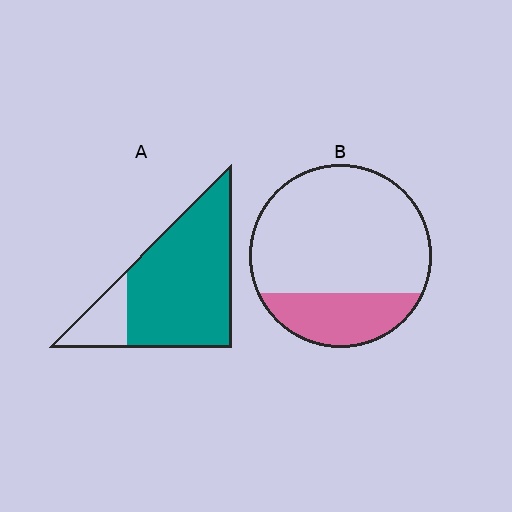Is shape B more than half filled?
No.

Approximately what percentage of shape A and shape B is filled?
A is approximately 80% and B is approximately 25%.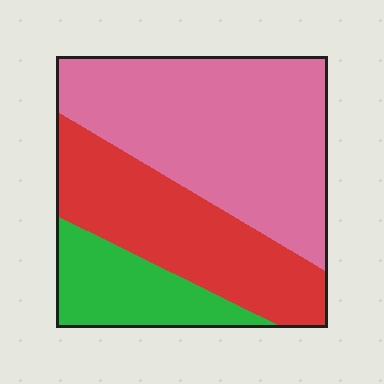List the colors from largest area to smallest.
From largest to smallest: pink, red, green.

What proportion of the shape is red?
Red covers about 35% of the shape.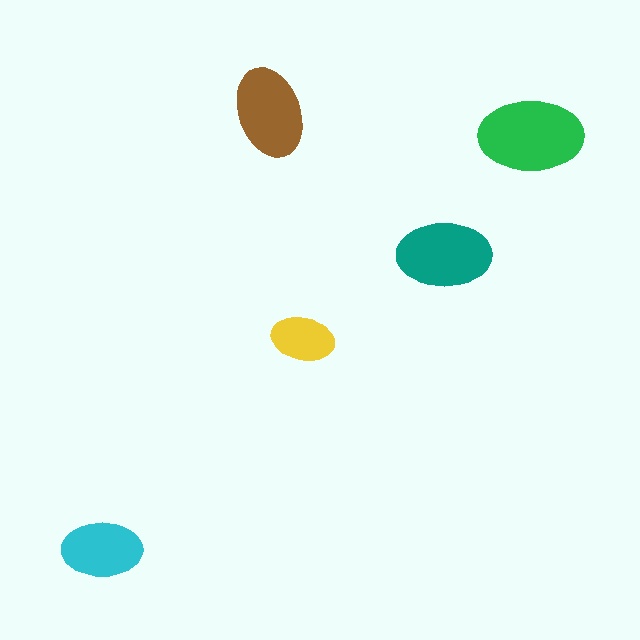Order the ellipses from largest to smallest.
the green one, the teal one, the brown one, the cyan one, the yellow one.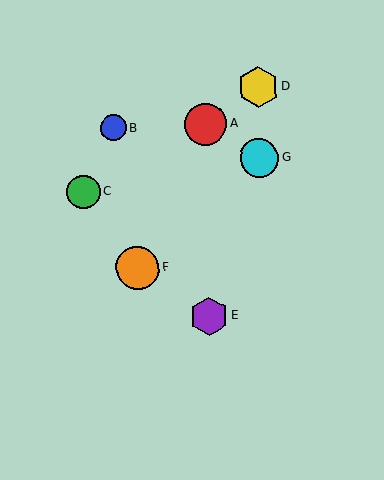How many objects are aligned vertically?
2 objects (A, E) are aligned vertically.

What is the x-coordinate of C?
Object C is at x≈84.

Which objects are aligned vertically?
Objects A, E are aligned vertically.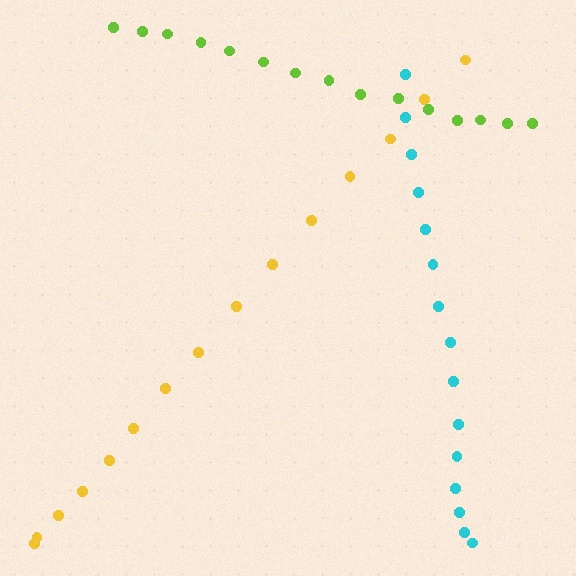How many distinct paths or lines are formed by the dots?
There are 3 distinct paths.